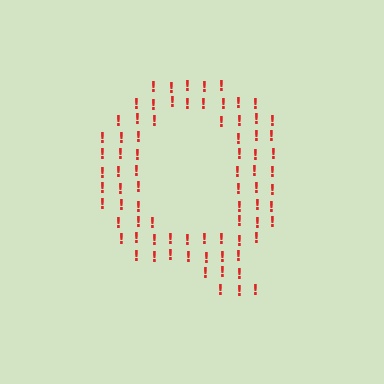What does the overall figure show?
The overall figure shows the letter Q.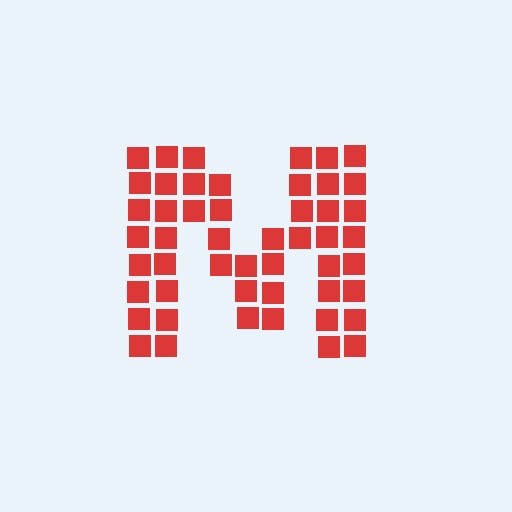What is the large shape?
The large shape is the letter M.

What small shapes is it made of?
It is made of small squares.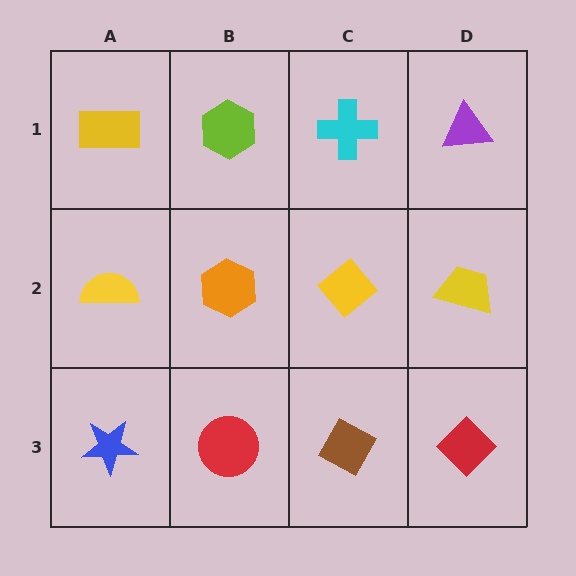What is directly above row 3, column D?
A yellow trapezoid.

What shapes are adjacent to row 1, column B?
An orange hexagon (row 2, column B), a yellow rectangle (row 1, column A), a cyan cross (row 1, column C).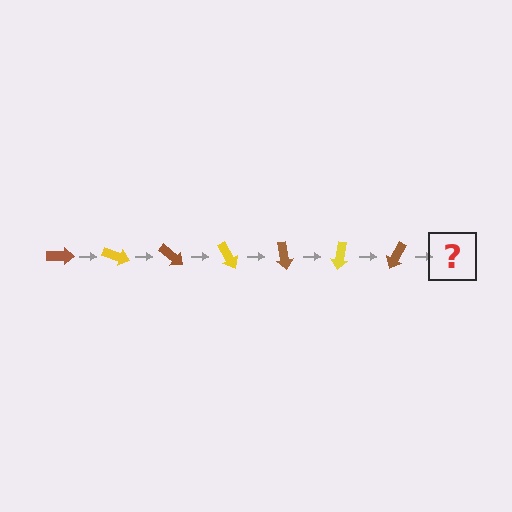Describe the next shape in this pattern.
It should be a yellow arrow, rotated 140 degrees from the start.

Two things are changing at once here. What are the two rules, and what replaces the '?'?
The two rules are that it rotates 20 degrees each step and the color cycles through brown and yellow. The '?' should be a yellow arrow, rotated 140 degrees from the start.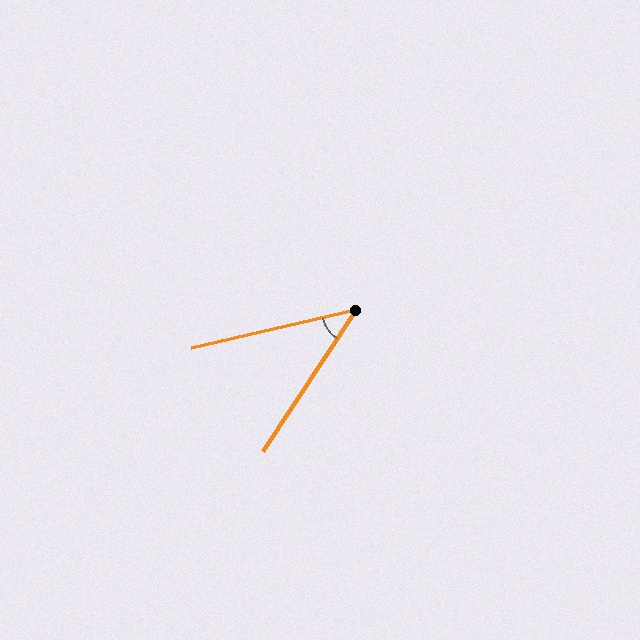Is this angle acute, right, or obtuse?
It is acute.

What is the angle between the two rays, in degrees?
Approximately 43 degrees.